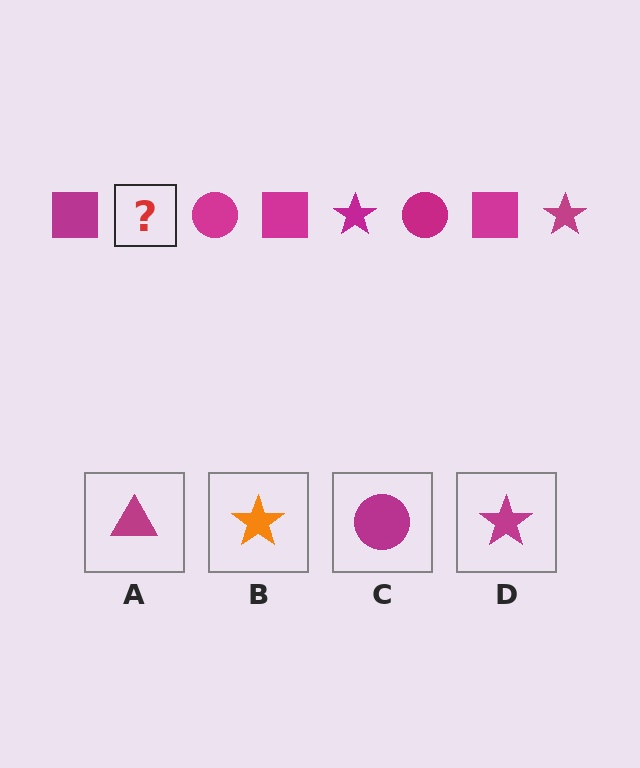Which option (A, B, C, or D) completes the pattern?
D.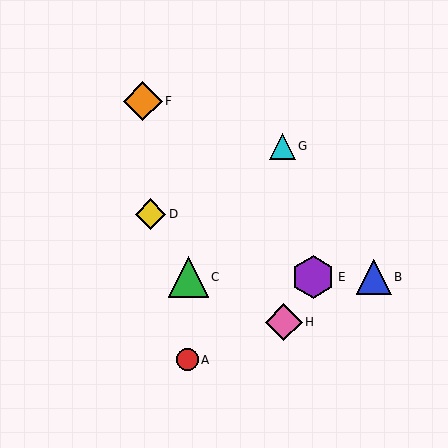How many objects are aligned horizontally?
3 objects (B, C, E) are aligned horizontally.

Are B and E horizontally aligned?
Yes, both are at y≈277.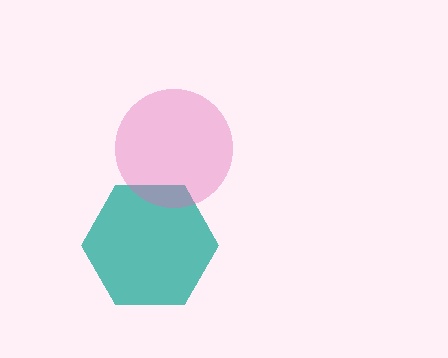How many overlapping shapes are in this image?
There are 2 overlapping shapes in the image.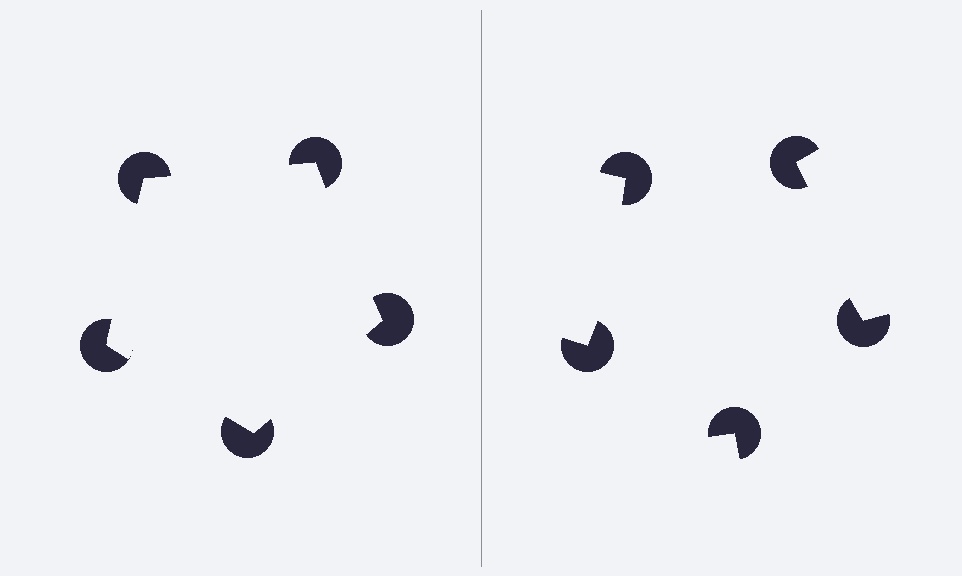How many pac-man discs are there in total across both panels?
10 — 5 on each side.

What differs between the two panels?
The pac-man discs are positioned identically on both sides; only the wedge orientations differ. On the left they align to a pentagon; on the right they are misaligned.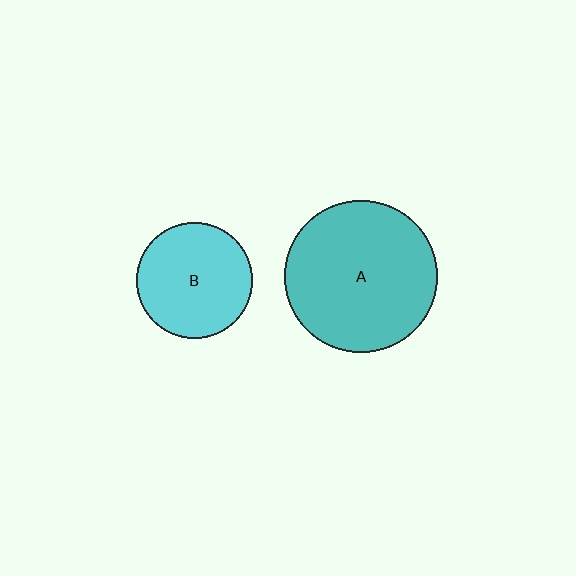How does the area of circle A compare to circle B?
Approximately 1.7 times.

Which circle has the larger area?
Circle A (teal).